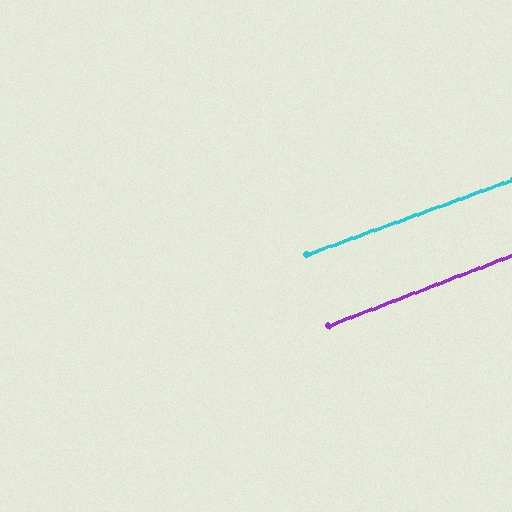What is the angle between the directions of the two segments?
Approximately 1 degree.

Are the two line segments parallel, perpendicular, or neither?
Parallel — their directions differ by only 1.1°.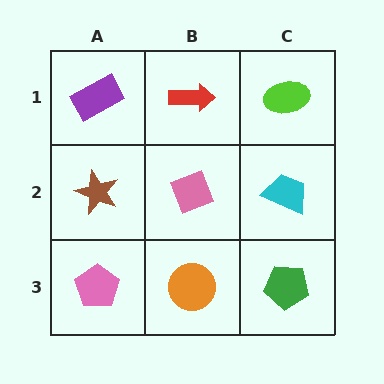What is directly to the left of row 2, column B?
A brown star.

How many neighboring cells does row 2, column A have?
3.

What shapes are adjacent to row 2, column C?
A lime ellipse (row 1, column C), a green pentagon (row 3, column C), a pink diamond (row 2, column B).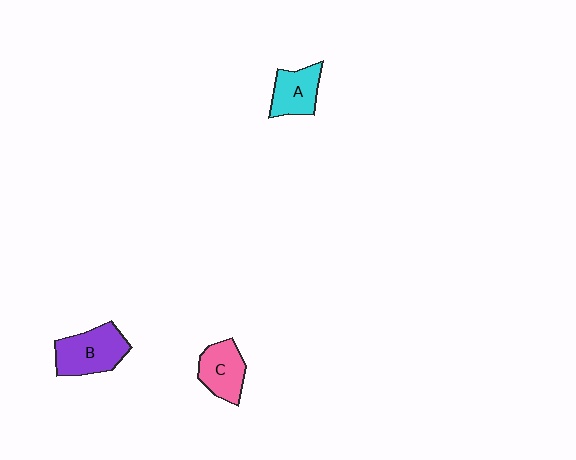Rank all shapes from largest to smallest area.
From largest to smallest: B (purple), C (pink), A (cyan).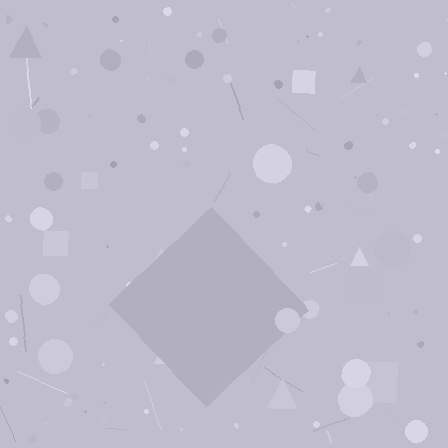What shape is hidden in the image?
A diamond is hidden in the image.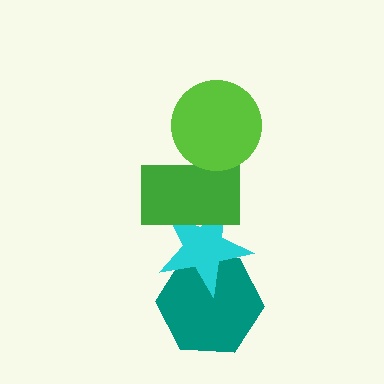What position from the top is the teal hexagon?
The teal hexagon is 4th from the top.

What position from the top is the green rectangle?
The green rectangle is 2nd from the top.